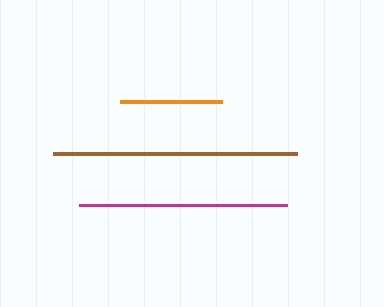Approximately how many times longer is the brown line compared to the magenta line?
The brown line is approximately 1.2 times the length of the magenta line.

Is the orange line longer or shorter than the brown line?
The brown line is longer than the orange line.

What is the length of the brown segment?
The brown segment is approximately 243 pixels long.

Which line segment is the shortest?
The orange line is the shortest at approximately 102 pixels.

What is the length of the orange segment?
The orange segment is approximately 102 pixels long.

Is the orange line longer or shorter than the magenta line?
The magenta line is longer than the orange line.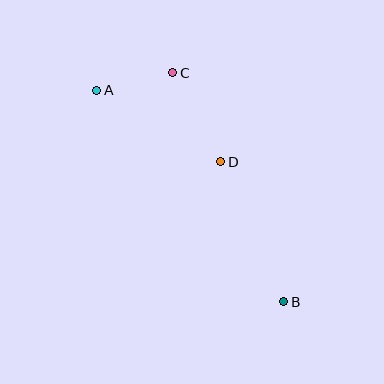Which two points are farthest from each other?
Points A and B are farthest from each other.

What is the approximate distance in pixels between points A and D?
The distance between A and D is approximately 143 pixels.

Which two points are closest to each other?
Points A and C are closest to each other.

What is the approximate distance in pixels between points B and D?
The distance between B and D is approximately 154 pixels.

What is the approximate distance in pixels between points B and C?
The distance between B and C is approximately 255 pixels.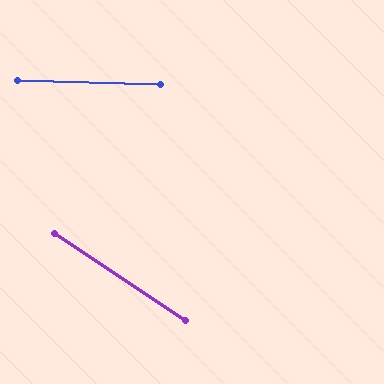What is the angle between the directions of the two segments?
Approximately 32 degrees.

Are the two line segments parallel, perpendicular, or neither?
Neither parallel nor perpendicular — they differ by about 32°.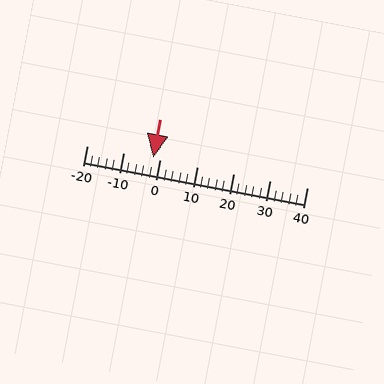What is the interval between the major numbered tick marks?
The major tick marks are spaced 10 units apart.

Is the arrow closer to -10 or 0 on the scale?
The arrow is closer to 0.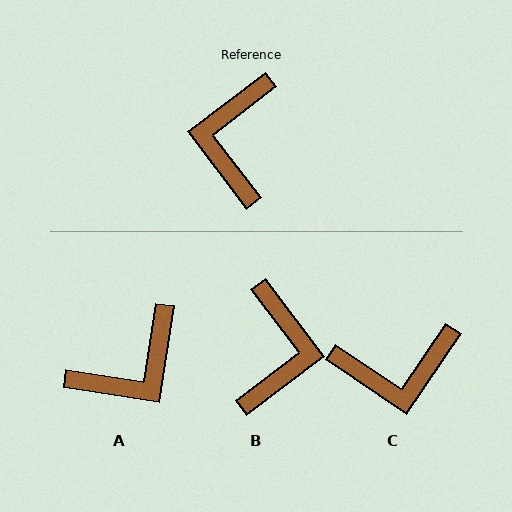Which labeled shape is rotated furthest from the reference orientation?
B, about 180 degrees away.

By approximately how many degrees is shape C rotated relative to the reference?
Approximately 108 degrees counter-clockwise.